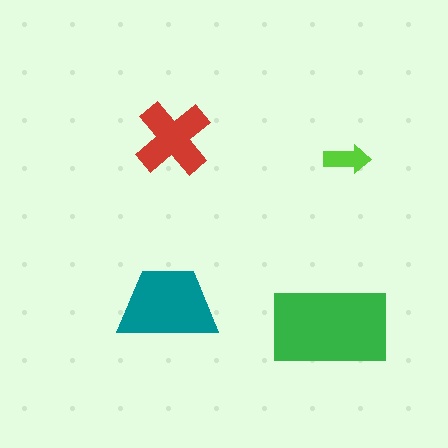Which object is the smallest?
The lime arrow.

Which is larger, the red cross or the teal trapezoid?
The teal trapezoid.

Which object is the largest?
The green rectangle.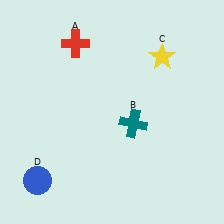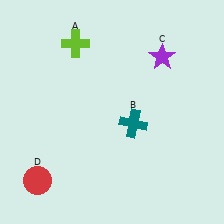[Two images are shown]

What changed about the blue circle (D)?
In Image 1, D is blue. In Image 2, it changed to red.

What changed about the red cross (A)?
In Image 1, A is red. In Image 2, it changed to lime.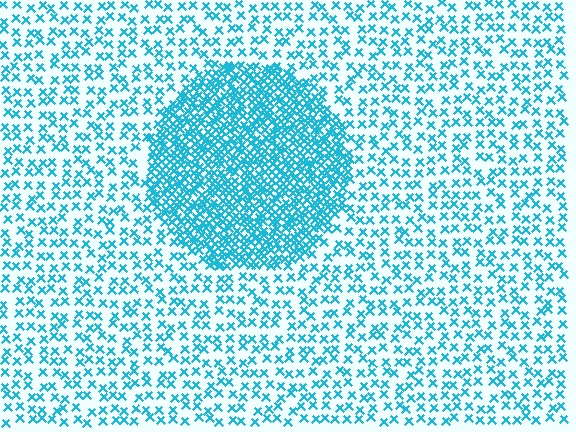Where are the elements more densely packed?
The elements are more densely packed inside the circle boundary.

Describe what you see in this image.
The image contains small cyan elements arranged at two different densities. A circle-shaped region is visible where the elements are more densely packed than the surrounding area.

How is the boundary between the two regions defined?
The boundary is defined by a change in element density (approximately 2.8x ratio). All elements are the same color, size, and shape.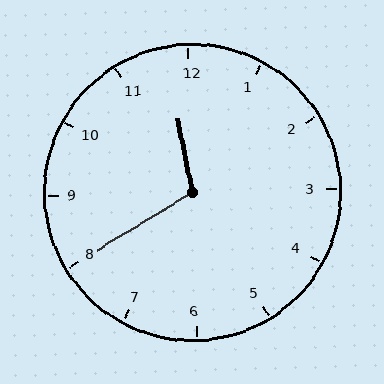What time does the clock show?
11:40.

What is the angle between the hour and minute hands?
Approximately 110 degrees.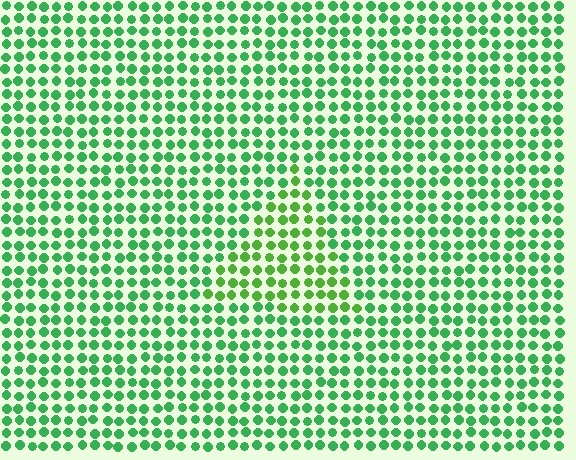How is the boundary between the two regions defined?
The boundary is defined purely by a slight shift in hue (about 26 degrees). Spacing, size, and orientation are identical on both sides.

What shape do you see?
I see a triangle.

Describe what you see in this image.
The image is filled with small green elements in a uniform arrangement. A triangle-shaped region is visible where the elements are tinted to a slightly different hue, forming a subtle color boundary.